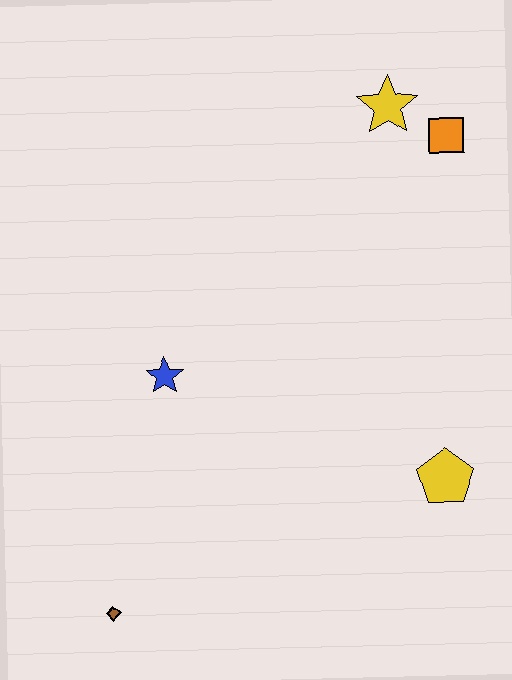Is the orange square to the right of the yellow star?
Yes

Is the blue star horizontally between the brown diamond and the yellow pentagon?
Yes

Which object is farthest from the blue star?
The orange square is farthest from the blue star.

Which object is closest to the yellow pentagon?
The blue star is closest to the yellow pentagon.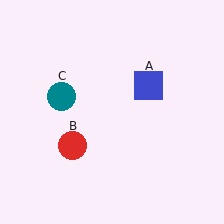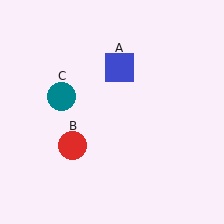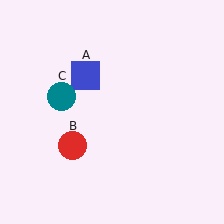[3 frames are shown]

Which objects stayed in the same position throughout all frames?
Red circle (object B) and teal circle (object C) remained stationary.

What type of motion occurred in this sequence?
The blue square (object A) rotated counterclockwise around the center of the scene.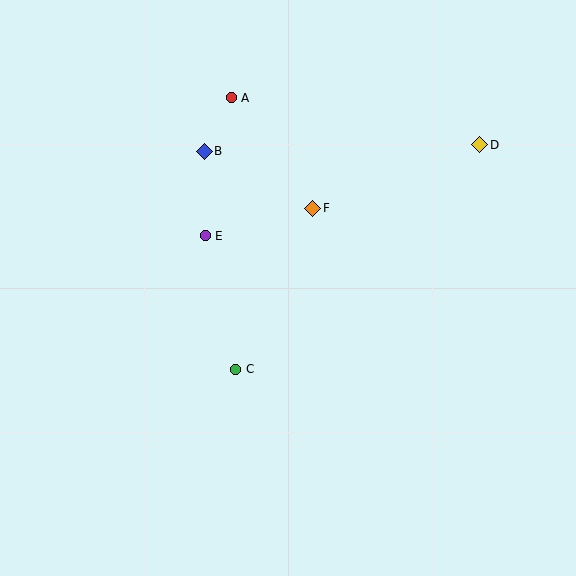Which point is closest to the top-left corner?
Point A is closest to the top-left corner.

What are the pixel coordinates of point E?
Point E is at (205, 236).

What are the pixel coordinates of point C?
Point C is at (236, 369).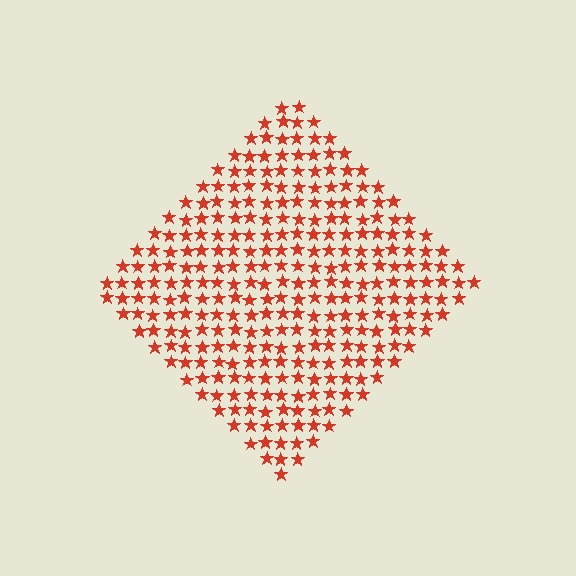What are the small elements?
The small elements are stars.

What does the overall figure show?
The overall figure shows a diamond.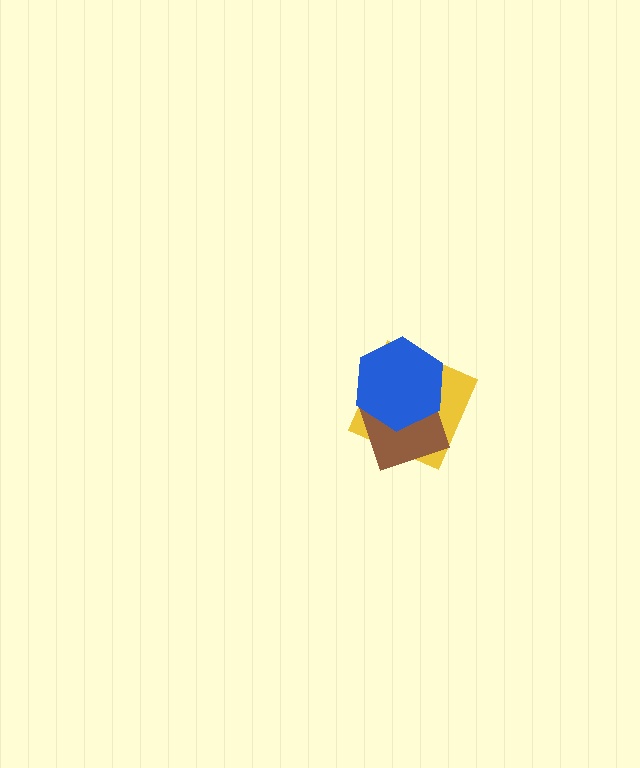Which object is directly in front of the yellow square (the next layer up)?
The brown square is directly in front of the yellow square.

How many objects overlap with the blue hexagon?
2 objects overlap with the blue hexagon.